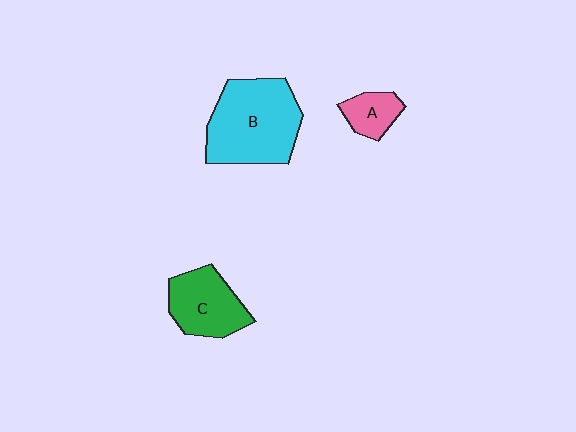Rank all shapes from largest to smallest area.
From largest to smallest: B (cyan), C (green), A (pink).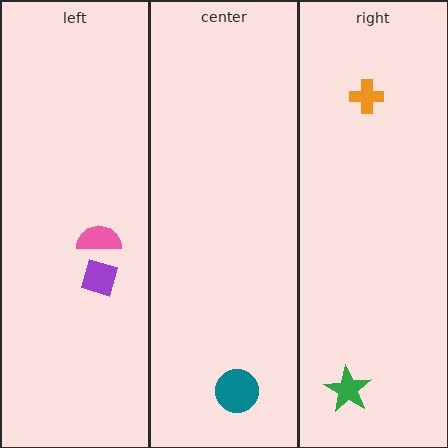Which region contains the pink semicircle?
The left region.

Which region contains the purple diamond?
The left region.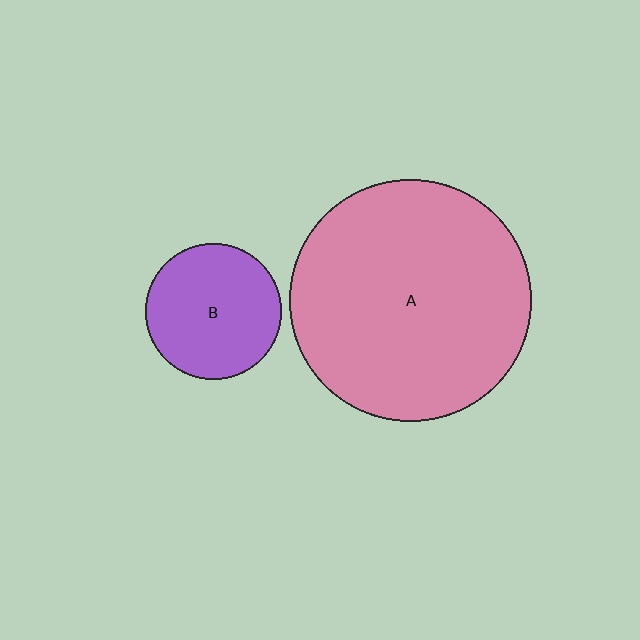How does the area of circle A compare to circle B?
Approximately 3.2 times.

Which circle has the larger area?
Circle A (pink).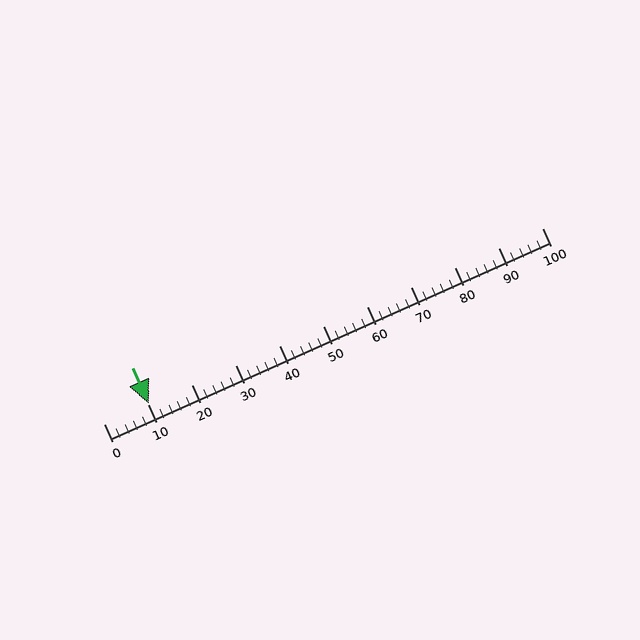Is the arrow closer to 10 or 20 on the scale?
The arrow is closer to 10.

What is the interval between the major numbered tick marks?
The major tick marks are spaced 10 units apart.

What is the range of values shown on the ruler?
The ruler shows values from 0 to 100.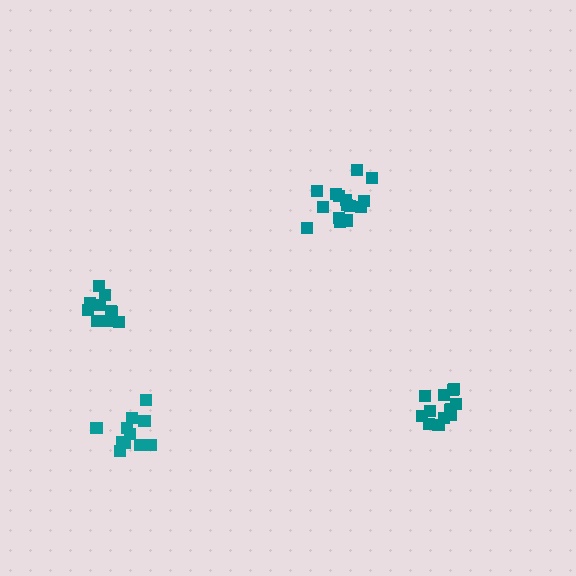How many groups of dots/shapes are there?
There are 4 groups.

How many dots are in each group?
Group 1: 15 dots, Group 2: 10 dots, Group 3: 11 dots, Group 4: 14 dots (50 total).